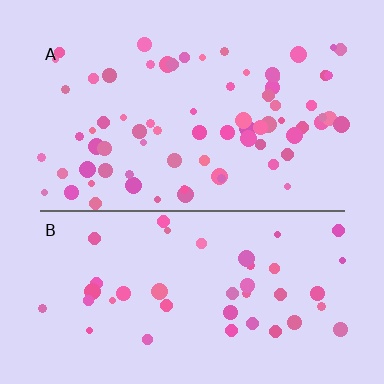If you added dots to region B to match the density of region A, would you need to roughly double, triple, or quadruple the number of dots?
Approximately double.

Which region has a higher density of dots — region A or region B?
A (the top).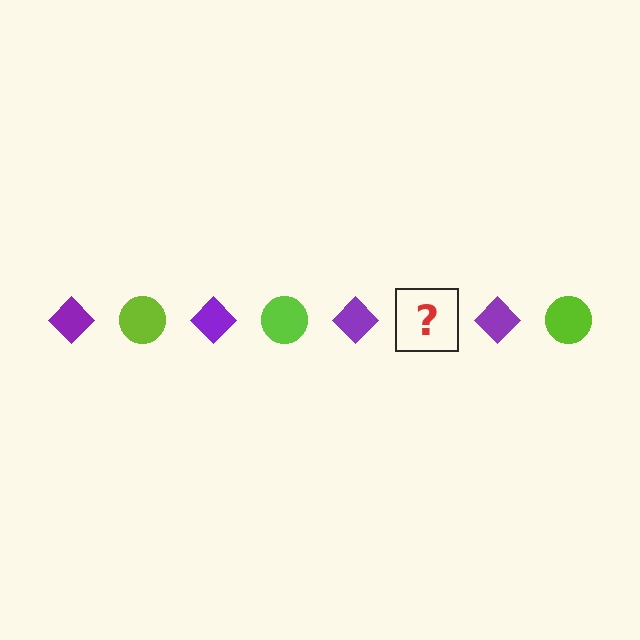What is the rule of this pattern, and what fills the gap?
The rule is that the pattern alternates between purple diamond and lime circle. The gap should be filled with a lime circle.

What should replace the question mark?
The question mark should be replaced with a lime circle.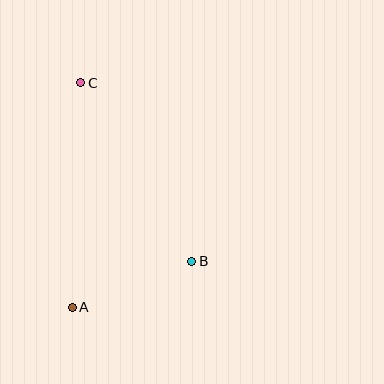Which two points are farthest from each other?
Points A and C are farthest from each other.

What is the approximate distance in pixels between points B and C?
The distance between B and C is approximately 210 pixels.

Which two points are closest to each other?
Points A and B are closest to each other.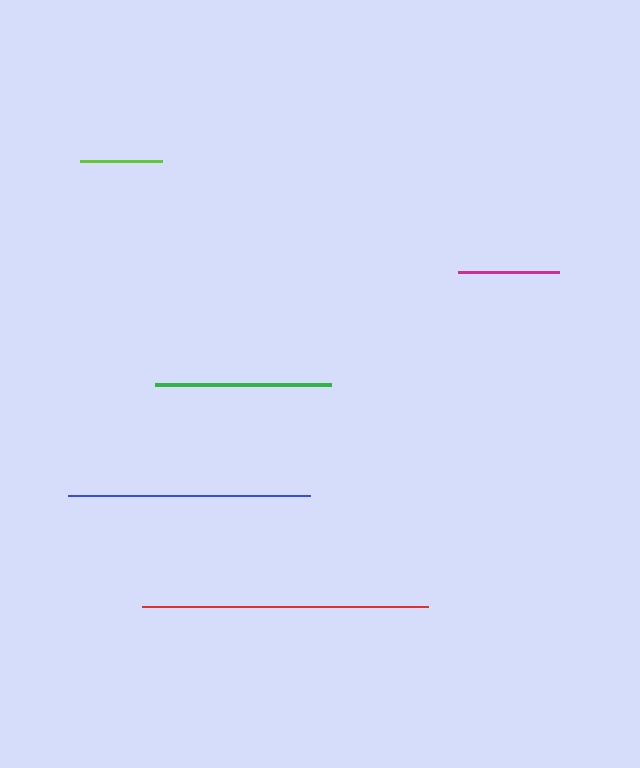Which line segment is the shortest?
The lime line is the shortest at approximately 82 pixels.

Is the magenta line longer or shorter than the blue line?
The blue line is longer than the magenta line.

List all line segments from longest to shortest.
From longest to shortest: red, blue, green, magenta, lime.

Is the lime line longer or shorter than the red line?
The red line is longer than the lime line.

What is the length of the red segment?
The red segment is approximately 285 pixels long.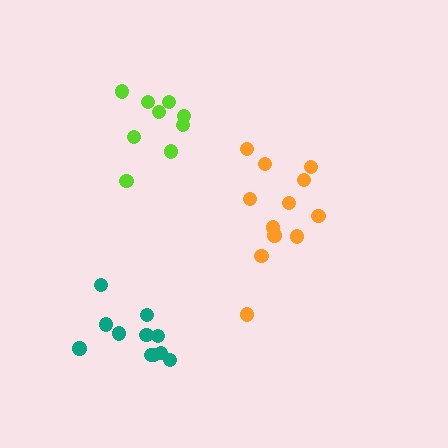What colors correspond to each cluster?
The clusters are colored: lime, orange, teal.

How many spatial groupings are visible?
There are 3 spatial groupings.